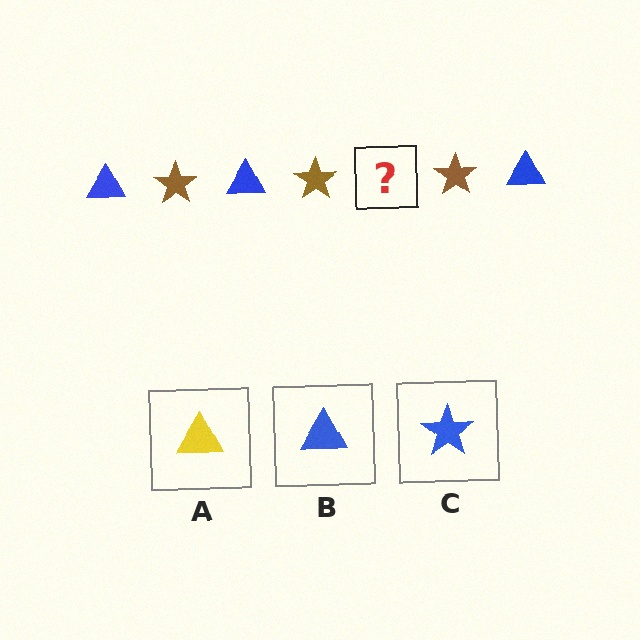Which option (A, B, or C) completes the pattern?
B.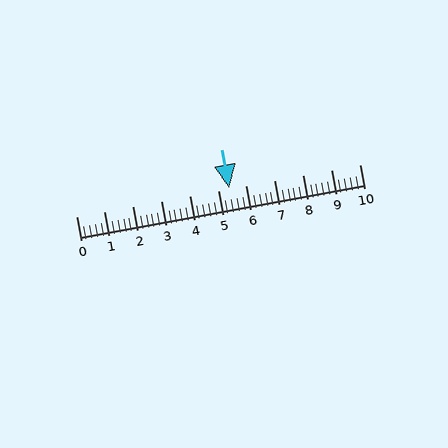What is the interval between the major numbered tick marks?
The major tick marks are spaced 1 units apart.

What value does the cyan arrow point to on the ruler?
The cyan arrow points to approximately 5.4.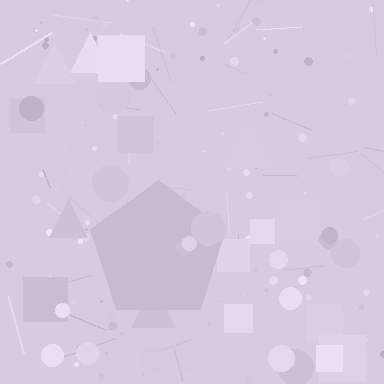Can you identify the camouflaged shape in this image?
The camouflaged shape is a pentagon.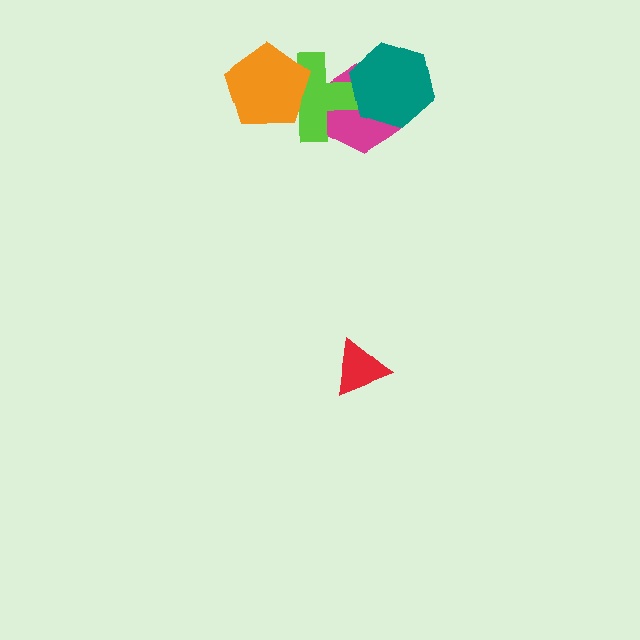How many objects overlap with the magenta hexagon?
2 objects overlap with the magenta hexagon.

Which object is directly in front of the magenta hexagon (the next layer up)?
The lime cross is directly in front of the magenta hexagon.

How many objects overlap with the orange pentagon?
1 object overlaps with the orange pentagon.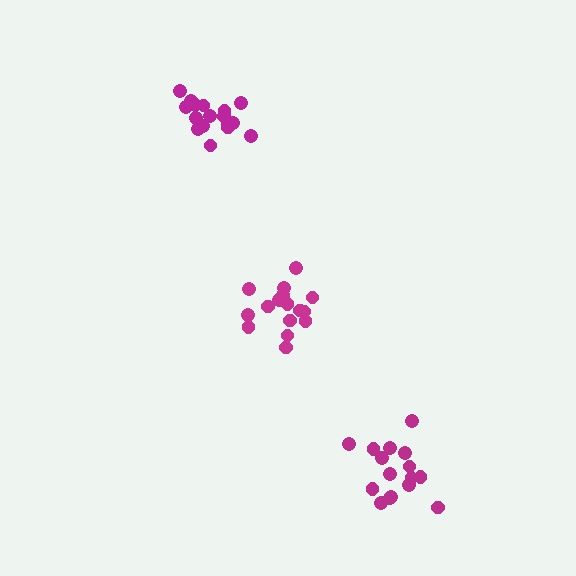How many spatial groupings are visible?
There are 3 spatial groupings.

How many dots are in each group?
Group 1: 17 dots, Group 2: 16 dots, Group 3: 16 dots (49 total).